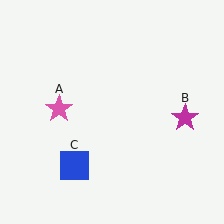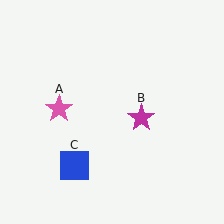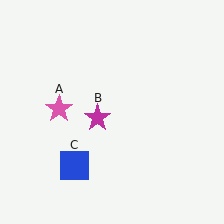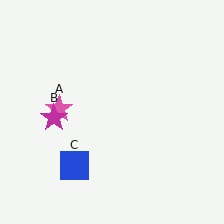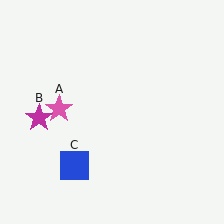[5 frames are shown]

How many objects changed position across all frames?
1 object changed position: magenta star (object B).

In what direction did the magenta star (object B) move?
The magenta star (object B) moved left.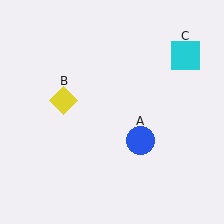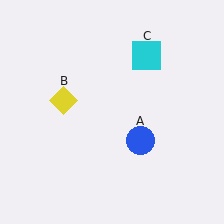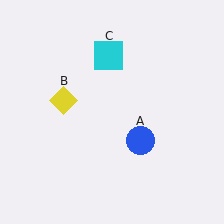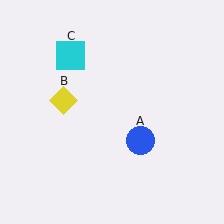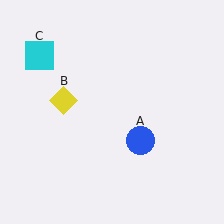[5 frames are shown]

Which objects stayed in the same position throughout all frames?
Blue circle (object A) and yellow diamond (object B) remained stationary.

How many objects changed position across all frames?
1 object changed position: cyan square (object C).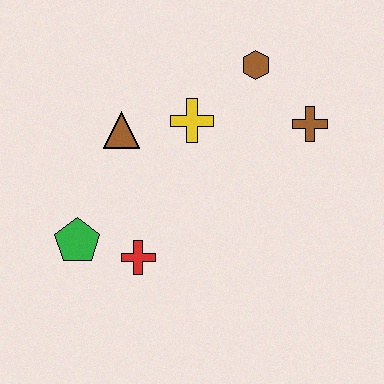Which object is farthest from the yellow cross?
The green pentagon is farthest from the yellow cross.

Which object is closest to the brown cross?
The brown hexagon is closest to the brown cross.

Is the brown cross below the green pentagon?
No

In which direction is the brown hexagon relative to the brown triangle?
The brown hexagon is to the right of the brown triangle.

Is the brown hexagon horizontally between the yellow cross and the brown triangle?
No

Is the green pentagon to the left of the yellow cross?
Yes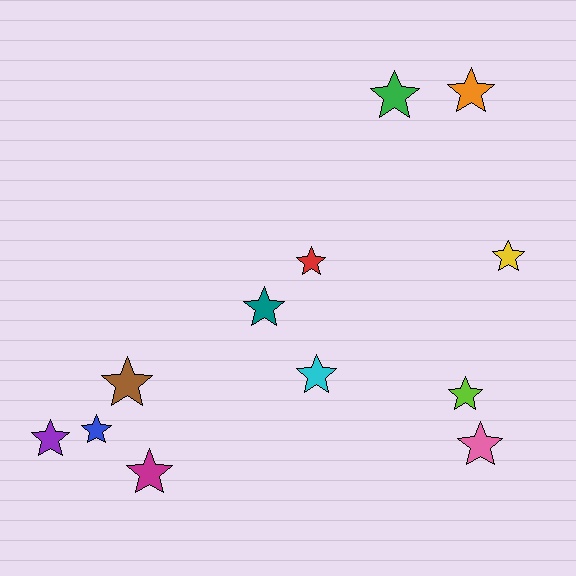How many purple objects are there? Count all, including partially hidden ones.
There is 1 purple object.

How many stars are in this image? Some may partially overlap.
There are 12 stars.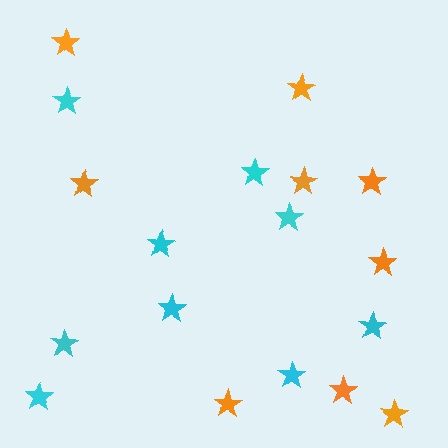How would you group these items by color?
There are 2 groups: one group of cyan stars (9) and one group of orange stars (9).